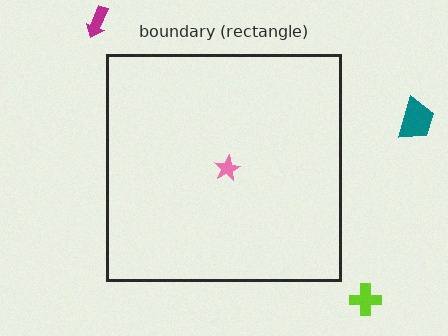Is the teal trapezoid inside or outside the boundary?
Outside.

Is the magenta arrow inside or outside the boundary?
Outside.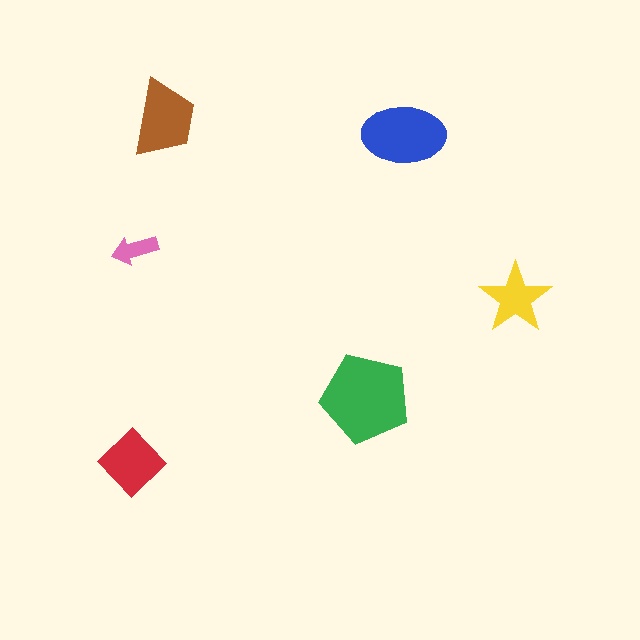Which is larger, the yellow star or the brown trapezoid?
The brown trapezoid.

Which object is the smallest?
The pink arrow.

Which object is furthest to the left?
The red diamond is leftmost.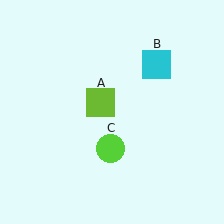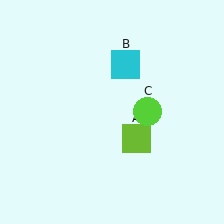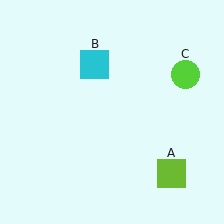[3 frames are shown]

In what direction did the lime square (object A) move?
The lime square (object A) moved down and to the right.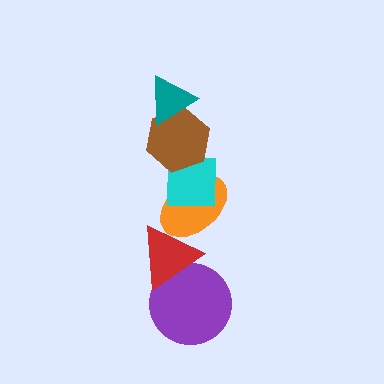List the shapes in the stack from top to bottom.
From top to bottom: the teal triangle, the brown hexagon, the cyan square, the orange ellipse, the red triangle, the purple circle.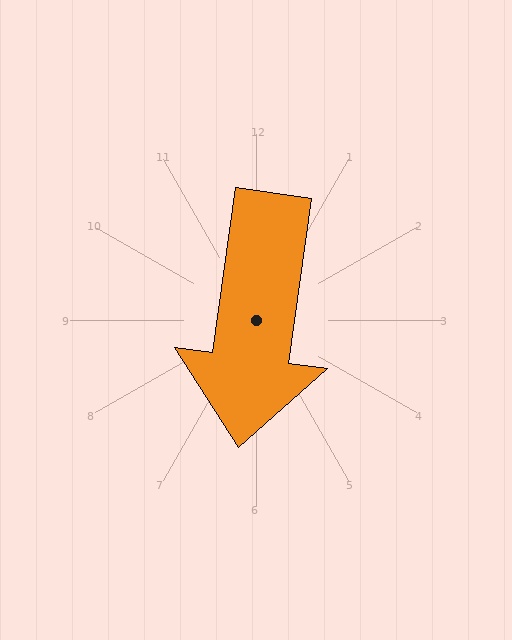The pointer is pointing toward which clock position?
Roughly 6 o'clock.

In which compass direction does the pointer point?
South.